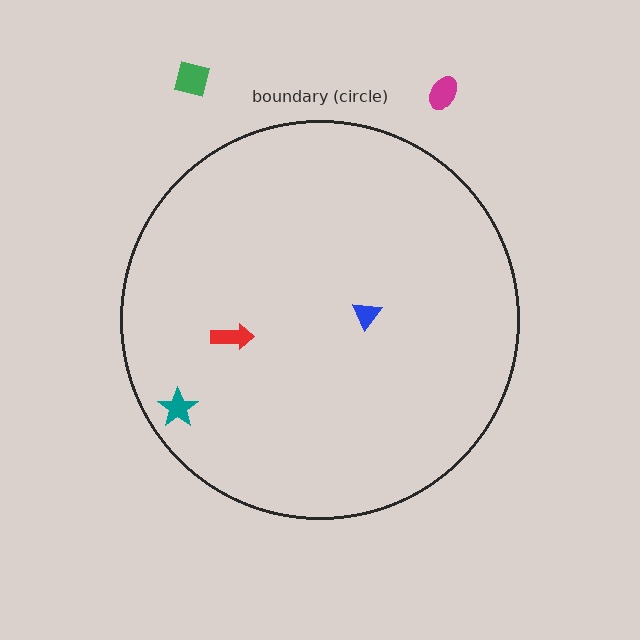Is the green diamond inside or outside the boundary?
Outside.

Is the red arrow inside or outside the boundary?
Inside.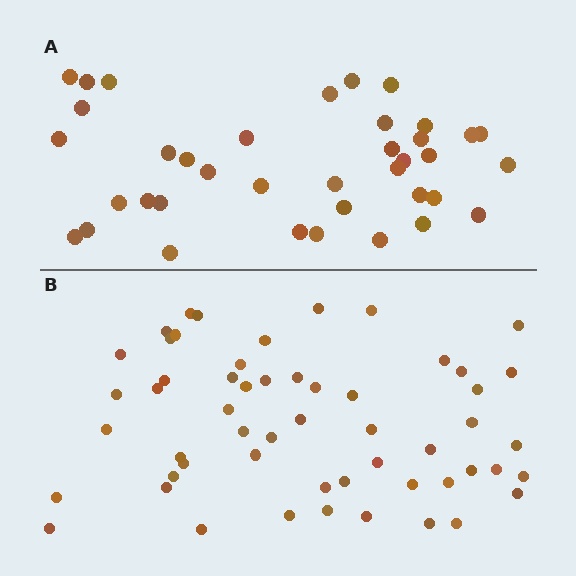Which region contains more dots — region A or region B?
Region B (the bottom region) has more dots.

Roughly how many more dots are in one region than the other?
Region B has approximately 15 more dots than region A.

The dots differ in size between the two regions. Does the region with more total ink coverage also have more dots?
No. Region A has more total ink coverage because its dots are larger, but region B actually contains more individual dots. Total area can be misleading — the number of items is what matters here.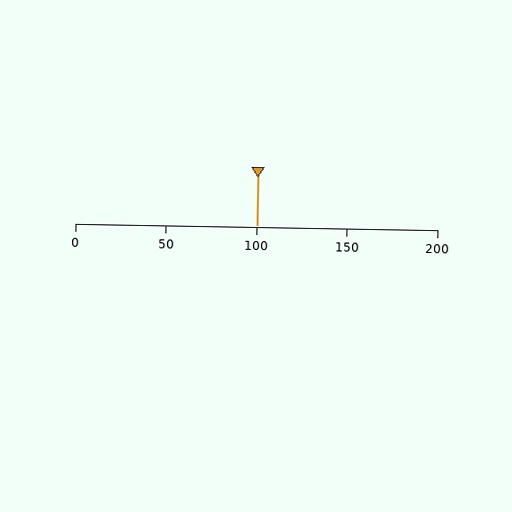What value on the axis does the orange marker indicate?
The marker indicates approximately 100.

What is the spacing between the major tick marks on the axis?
The major ticks are spaced 50 apart.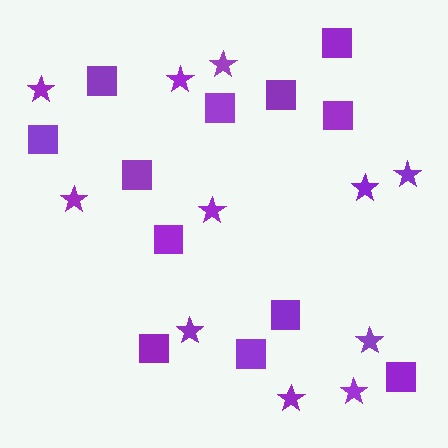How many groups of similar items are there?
There are 2 groups: one group of stars (11) and one group of squares (12).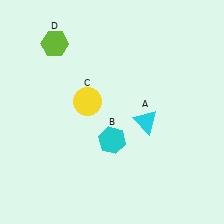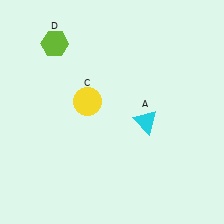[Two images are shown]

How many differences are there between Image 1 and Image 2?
There is 1 difference between the two images.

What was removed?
The cyan hexagon (B) was removed in Image 2.